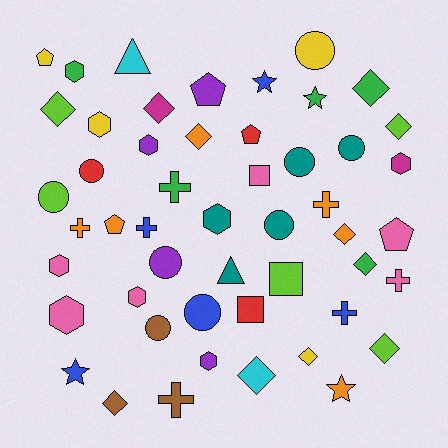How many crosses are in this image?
There are 7 crosses.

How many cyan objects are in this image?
There are 2 cyan objects.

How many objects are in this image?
There are 50 objects.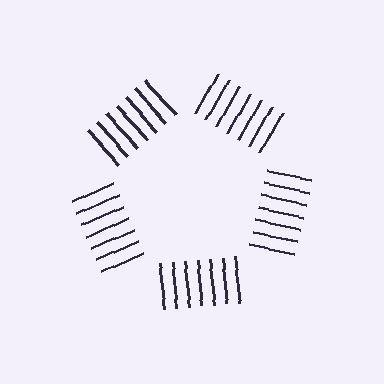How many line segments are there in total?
35 — 7 along each of the 5 edges.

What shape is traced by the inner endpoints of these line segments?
An illusory pentagon — the line segments terminate on its edges but no continuous stroke is drawn.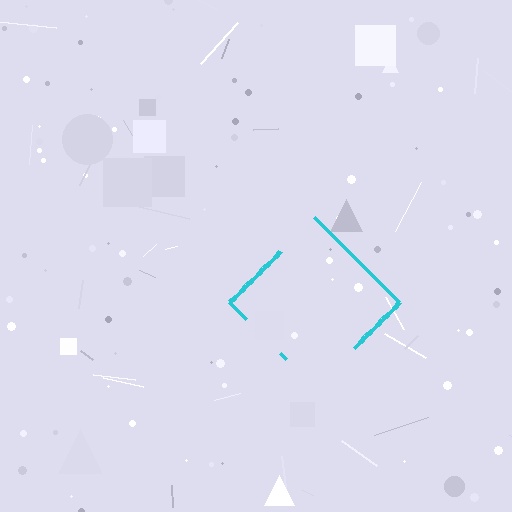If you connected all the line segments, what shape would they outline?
They would outline a diamond.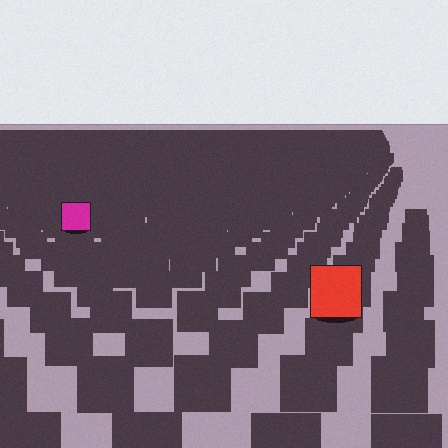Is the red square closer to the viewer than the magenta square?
Yes. The red square is closer — you can tell from the texture gradient: the ground texture is coarser near it.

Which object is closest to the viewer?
The red square is closest. The texture marks near it are larger and more spread out.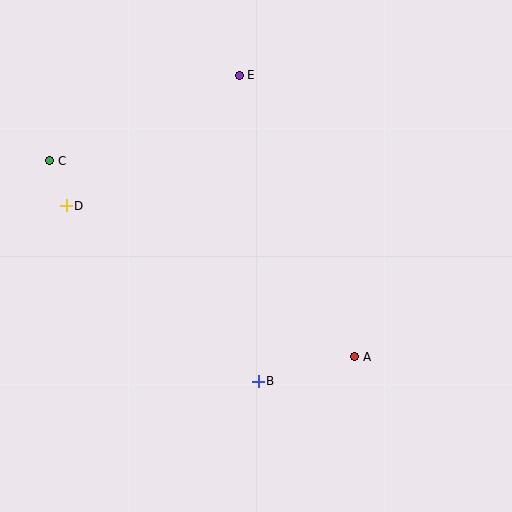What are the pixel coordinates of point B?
Point B is at (258, 381).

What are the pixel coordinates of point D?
Point D is at (66, 206).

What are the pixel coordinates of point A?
Point A is at (355, 357).